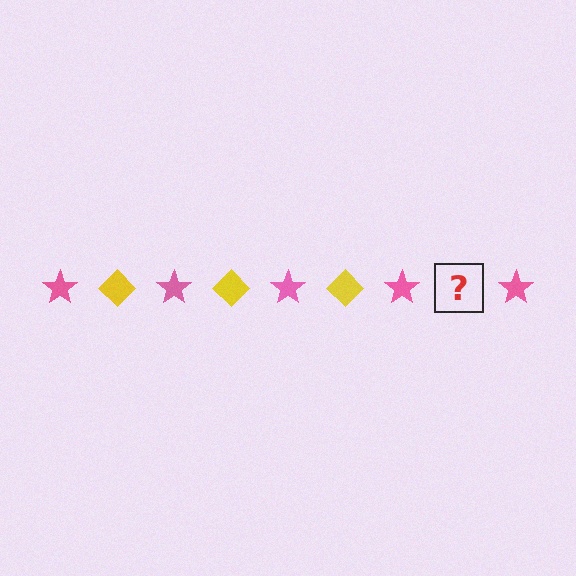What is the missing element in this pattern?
The missing element is a yellow diamond.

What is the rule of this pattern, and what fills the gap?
The rule is that the pattern alternates between pink star and yellow diamond. The gap should be filled with a yellow diamond.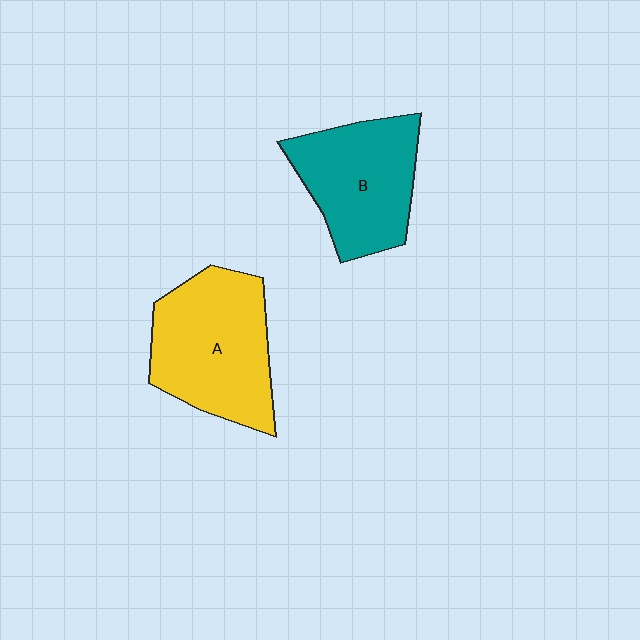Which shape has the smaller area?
Shape B (teal).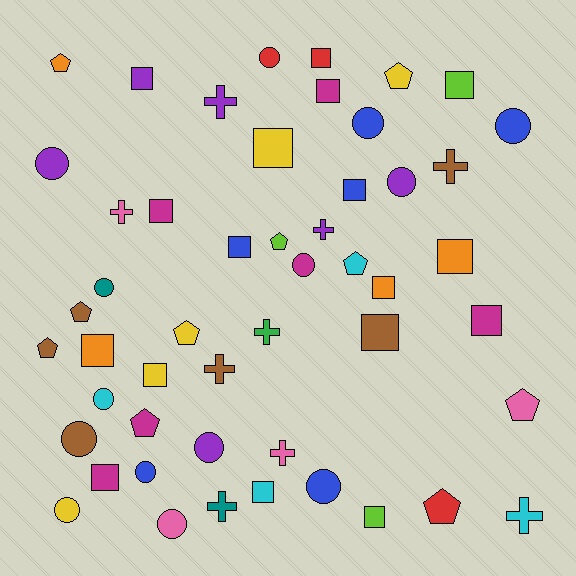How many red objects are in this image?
There are 3 red objects.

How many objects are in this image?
There are 50 objects.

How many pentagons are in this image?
There are 10 pentagons.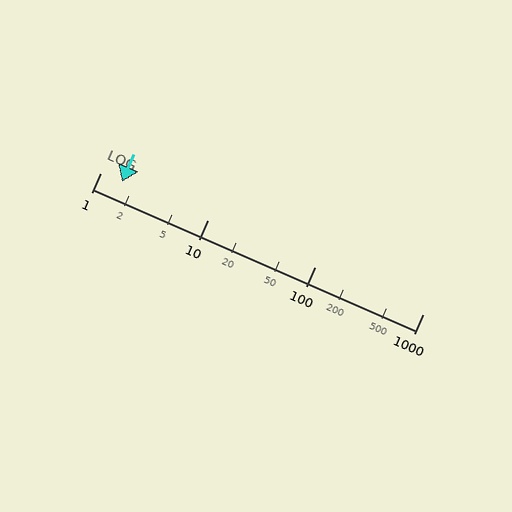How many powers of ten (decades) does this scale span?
The scale spans 3 decades, from 1 to 1000.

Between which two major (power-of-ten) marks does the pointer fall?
The pointer is between 1 and 10.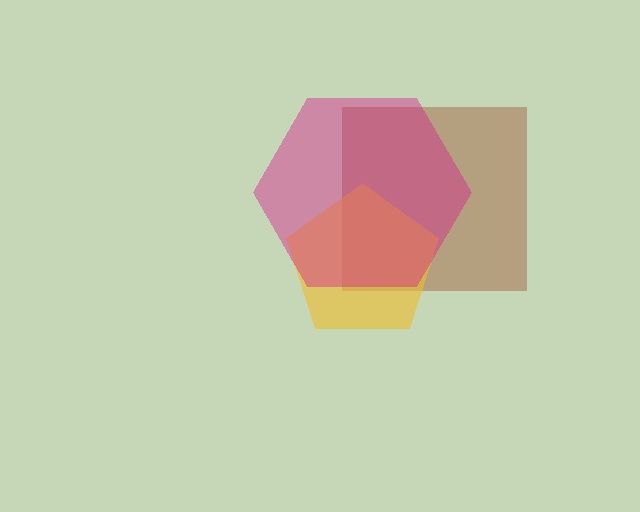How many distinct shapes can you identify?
There are 3 distinct shapes: a brown square, a yellow pentagon, a magenta hexagon.